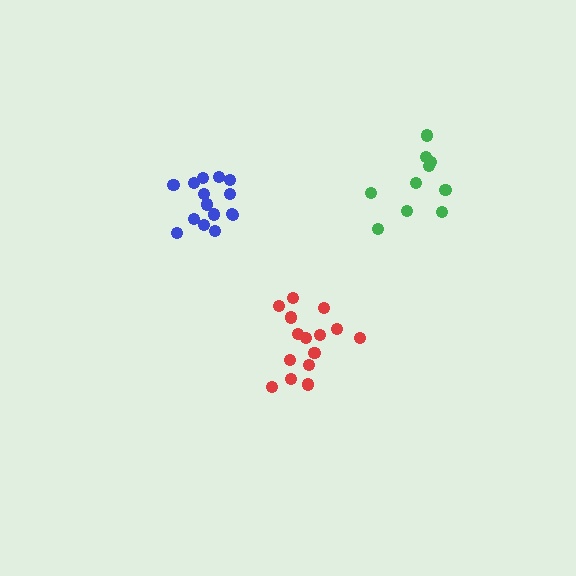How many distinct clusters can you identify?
There are 3 distinct clusters.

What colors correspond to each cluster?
The clusters are colored: red, blue, green.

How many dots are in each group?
Group 1: 15 dots, Group 2: 15 dots, Group 3: 11 dots (41 total).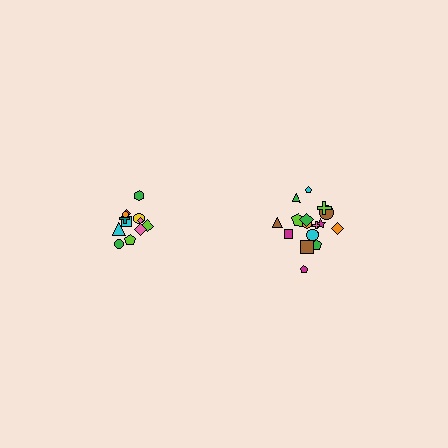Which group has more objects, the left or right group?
The right group.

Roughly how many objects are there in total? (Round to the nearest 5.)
Roughly 30 objects in total.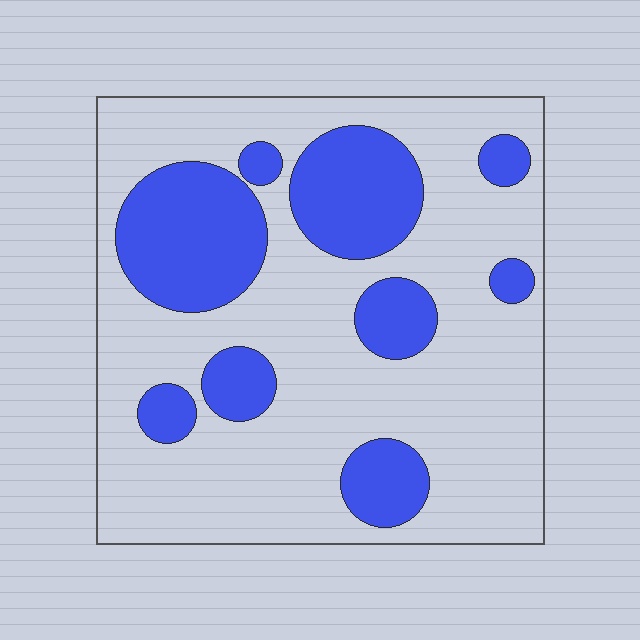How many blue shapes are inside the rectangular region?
9.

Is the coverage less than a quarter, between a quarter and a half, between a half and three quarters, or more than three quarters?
Between a quarter and a half.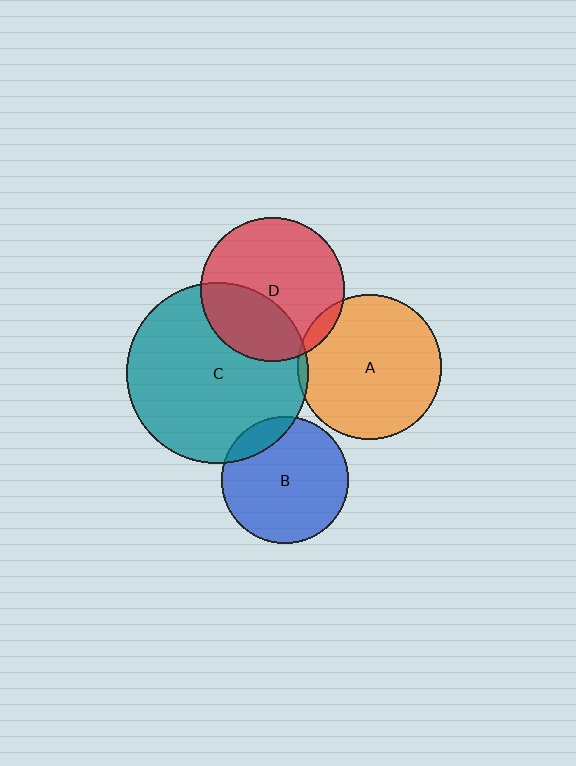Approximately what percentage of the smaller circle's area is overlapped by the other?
Approximately 15%.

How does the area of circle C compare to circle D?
Approximately 1.6 times.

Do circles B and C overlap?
Yes.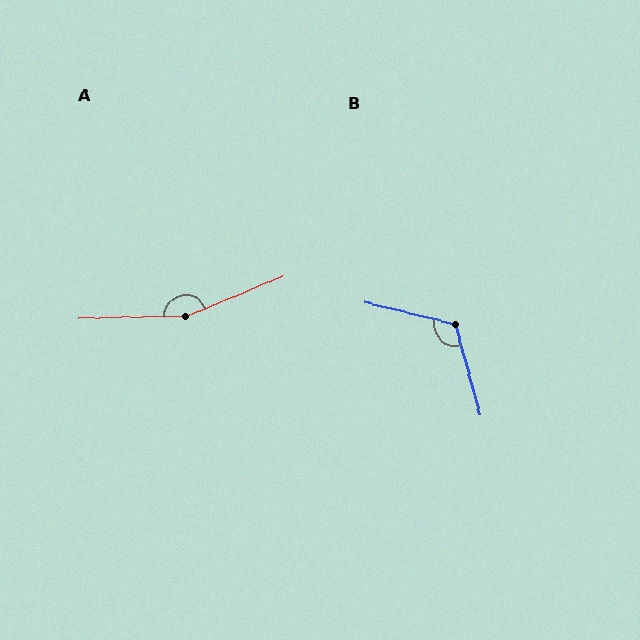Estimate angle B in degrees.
Approximately 119 degrees.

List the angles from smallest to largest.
B (119°), A (159°).